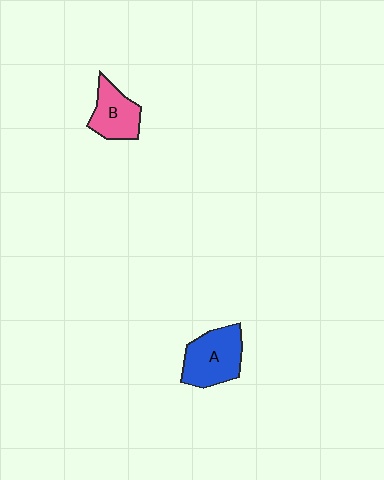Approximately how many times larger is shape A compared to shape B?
Approximately 1.3 times.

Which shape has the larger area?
Shape A (blue).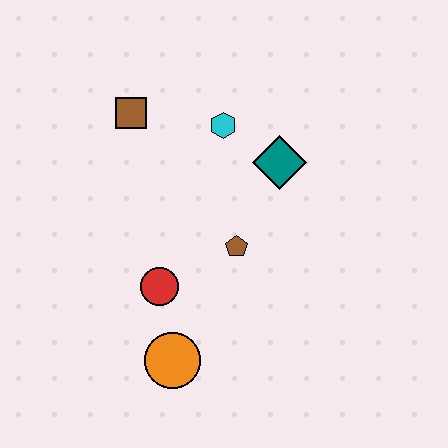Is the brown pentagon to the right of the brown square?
Yes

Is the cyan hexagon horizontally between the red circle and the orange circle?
No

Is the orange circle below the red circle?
Yes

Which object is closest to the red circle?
The orange circle is closest to the red circle.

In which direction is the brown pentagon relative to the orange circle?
The brown pentagon is above the orange circle.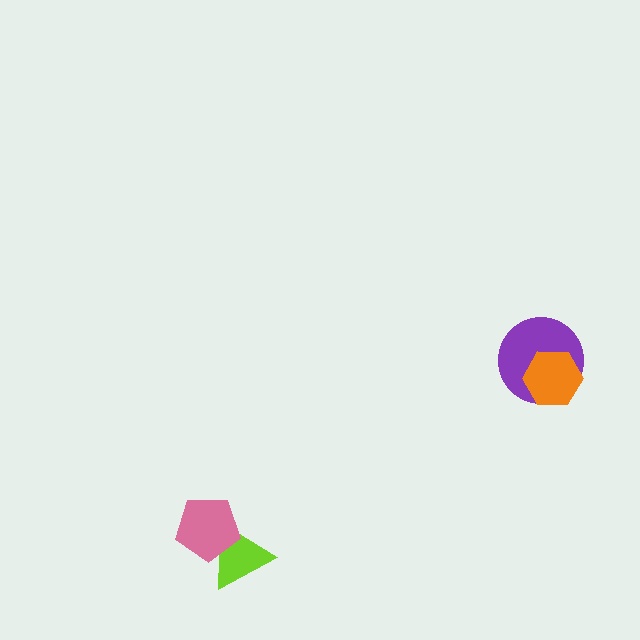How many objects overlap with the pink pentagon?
1 object overlaps with the pink pentagon.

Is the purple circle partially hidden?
Yes, it is partially covered by another shape.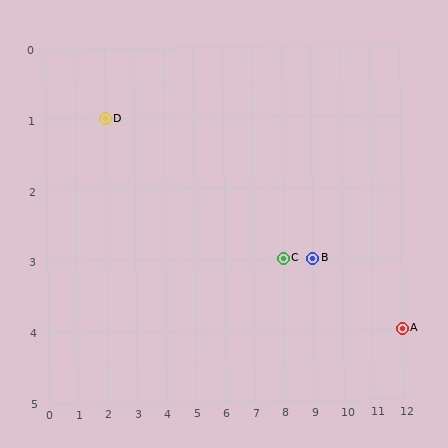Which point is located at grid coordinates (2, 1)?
Point D is at (2, 1).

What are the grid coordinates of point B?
Point B is at grid coordinates (9, 3).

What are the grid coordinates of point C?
Point C is at grid coordinates (8, 3).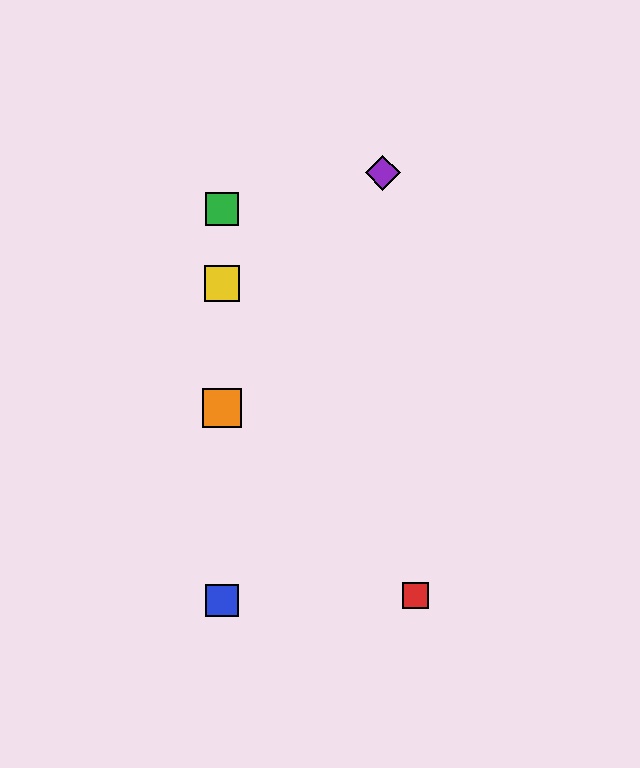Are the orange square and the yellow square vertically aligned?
Yes, both are at x≈222.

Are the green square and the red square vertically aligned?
No, the green square is at x≈222 and the red square is at x≈415.